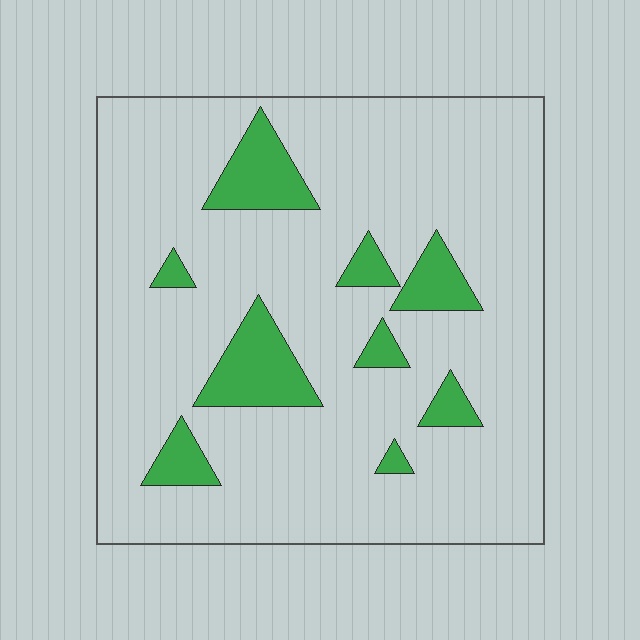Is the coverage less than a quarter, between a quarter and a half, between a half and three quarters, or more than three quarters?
Less than a quarter.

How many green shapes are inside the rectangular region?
9.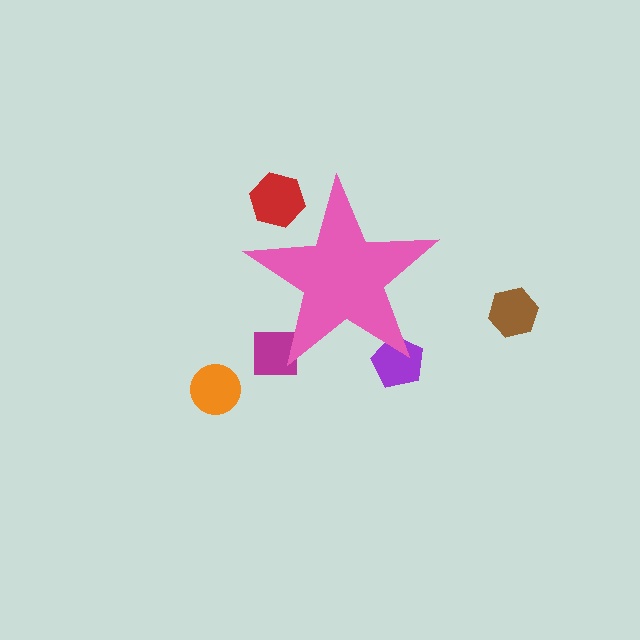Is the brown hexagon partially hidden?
No, the brown hexagon is fully visible.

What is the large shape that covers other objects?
A pink star.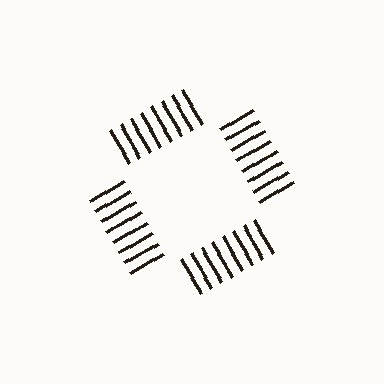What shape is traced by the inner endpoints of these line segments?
An illusory square — the line segments terminate on its edges but no continuous stroke is drawn.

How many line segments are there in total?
32 — 8 along each of the 4 edges.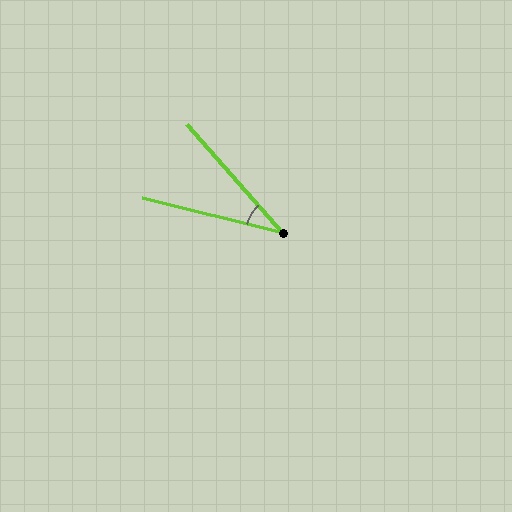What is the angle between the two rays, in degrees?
Approximately 35 degrees.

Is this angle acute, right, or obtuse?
It is acute.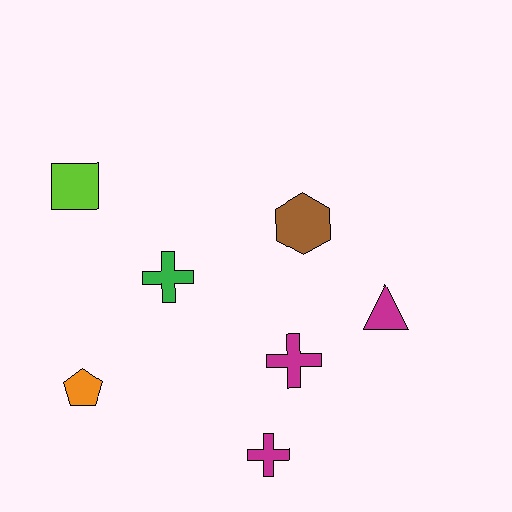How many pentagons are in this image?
There is 1 pentagon.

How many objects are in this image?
There are 7 objects.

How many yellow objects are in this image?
There are no yellow objects.